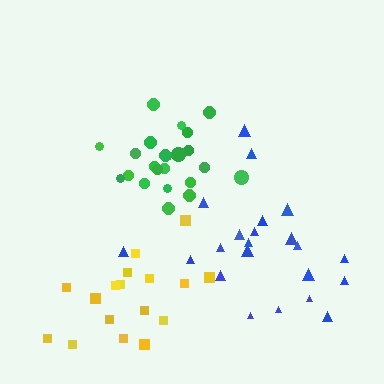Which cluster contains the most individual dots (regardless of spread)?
Green (23).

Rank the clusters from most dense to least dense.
green, yellow, blue.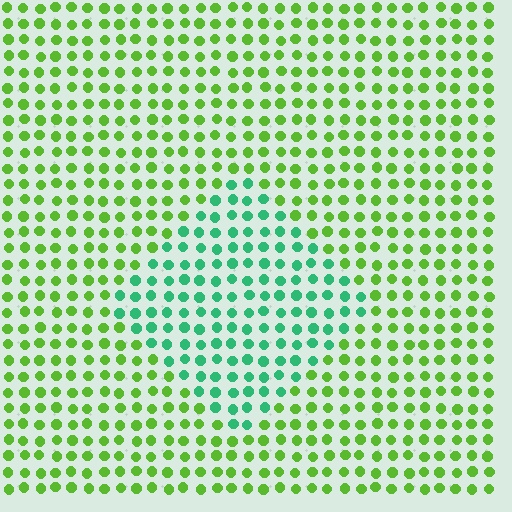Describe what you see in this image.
The image is filled with small lime elements in a uniform arrangement. A diamond-shaped region is visible where the elements are tinted to a slightly different hue, forming a subtle color boundary.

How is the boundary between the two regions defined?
The boundary is defined purely by a slight shift in hue (about 50 degrees). Spacing, size, and orientation are identical on both sides.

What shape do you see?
I see a diamond.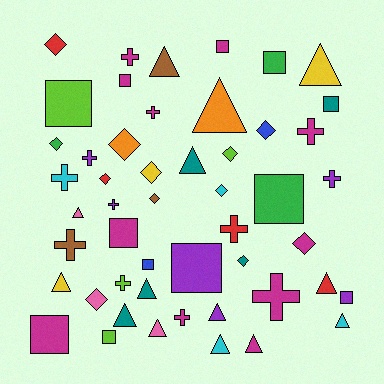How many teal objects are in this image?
There are 5 teal objects.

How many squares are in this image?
There are 12 squares.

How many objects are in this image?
There are 50 objects.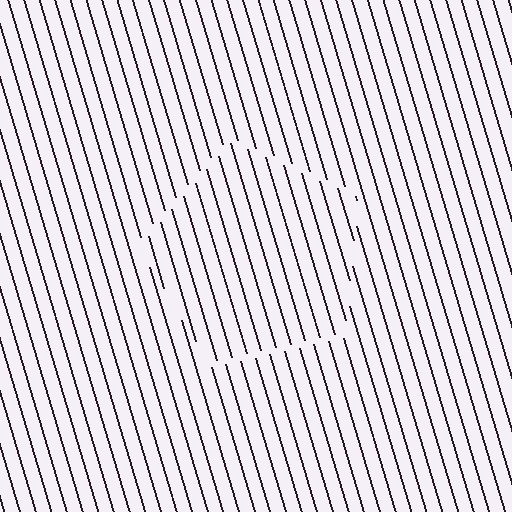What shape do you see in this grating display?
An illusory pentagon. The interior of the shape contains the same grating, shifted by half a period — the contour is defined by the phase discontinuity where line-ends from the inner and outer gratings abut.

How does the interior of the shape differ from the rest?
The interior of the shape contains the same grating, shifted by half a period — the contour is defined by the phase discontinuity where line-ends from the inner and outer gratings abut.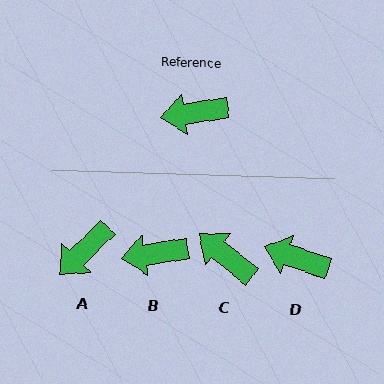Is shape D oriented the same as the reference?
No, it is off by about 27 degrees.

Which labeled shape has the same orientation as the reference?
B.